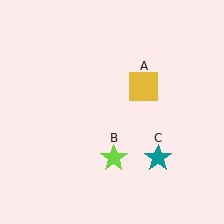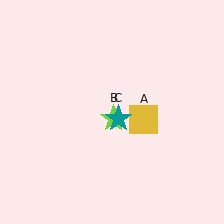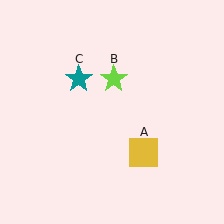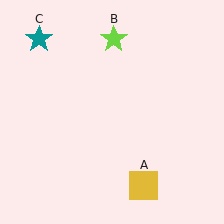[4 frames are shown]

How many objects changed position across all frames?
3 objects changed position: yellow square (object A), lime star (object B), teal star (object C).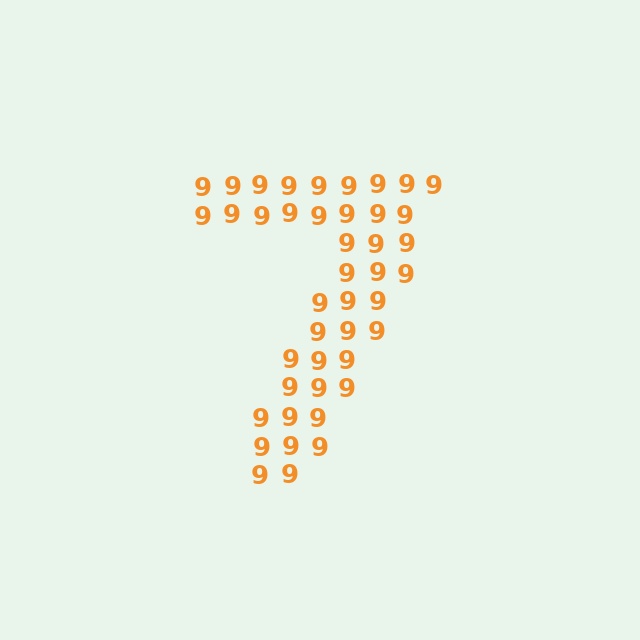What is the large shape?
The large shape is the digit 7.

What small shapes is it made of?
It is made of small digit 9's.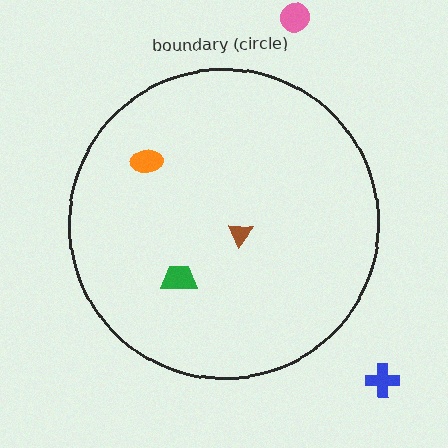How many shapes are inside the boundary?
3 inside, 2 outside.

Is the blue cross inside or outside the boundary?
Outside.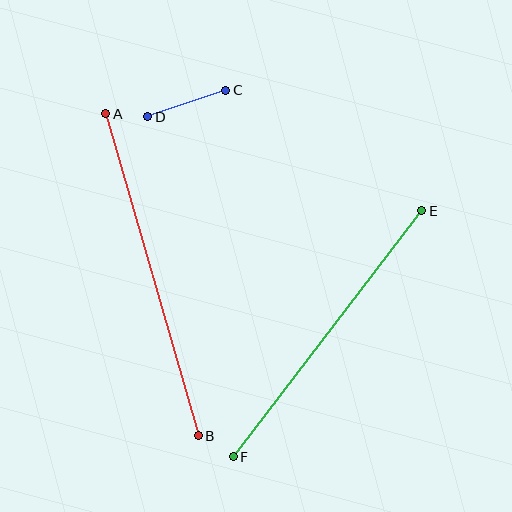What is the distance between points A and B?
The distance is approximately 335 pixels.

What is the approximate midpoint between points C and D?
The midpoint is at approximately (187, 103) pixels.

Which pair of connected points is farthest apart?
Points A and B are farthest apart.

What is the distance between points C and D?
The distance is approximately 82 pixels.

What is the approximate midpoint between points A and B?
The midpoint is at approximately (152, 275) pixels.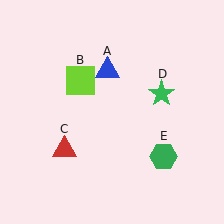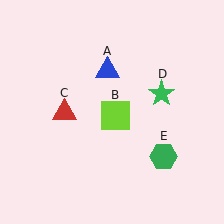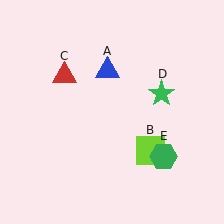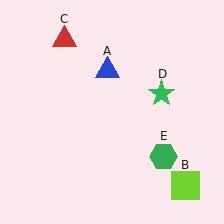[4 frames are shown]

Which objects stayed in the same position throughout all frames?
Blue triangle (object A) and green star (object D) and green hexagon (object E) remained stationary.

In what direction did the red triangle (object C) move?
The red triangle (object C) moved up.